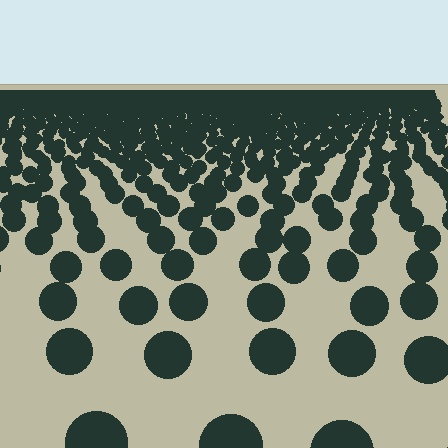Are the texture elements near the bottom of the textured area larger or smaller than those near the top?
Larger. Near the bottom, elements are closer to the viewer and appear at a bigger on-screen size.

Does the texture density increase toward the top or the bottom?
Density increases toward the top.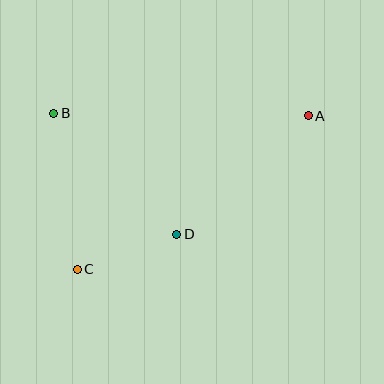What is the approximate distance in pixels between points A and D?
The distance between A and D is approximately 177 pixels.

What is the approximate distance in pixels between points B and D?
The distance between B and D is approximately 173 pixels.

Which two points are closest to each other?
Points C and D are closest to each other.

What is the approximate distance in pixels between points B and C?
The distance between B and C is approximately 158 pixels.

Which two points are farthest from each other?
Points A and C are farthest from each other.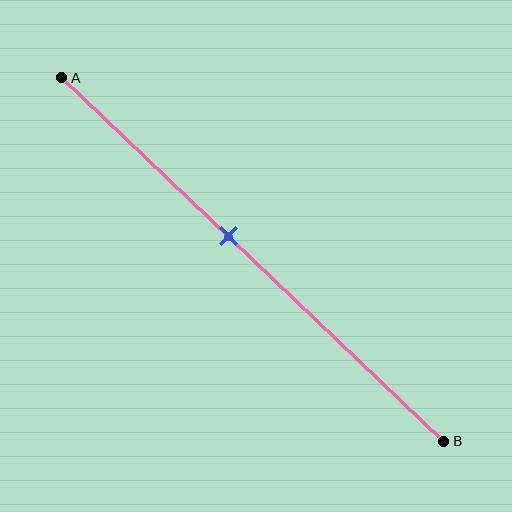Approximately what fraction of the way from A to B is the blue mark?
The blue mark is approximately 45% of the way from A to B.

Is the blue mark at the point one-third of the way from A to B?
No, the mark is at about 45% from A, not at the 33% one-third point.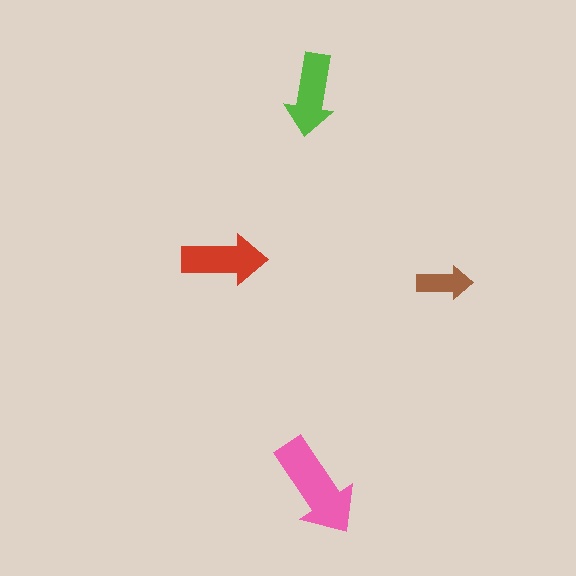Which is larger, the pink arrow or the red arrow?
The pink one.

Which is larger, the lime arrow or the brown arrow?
The lime one.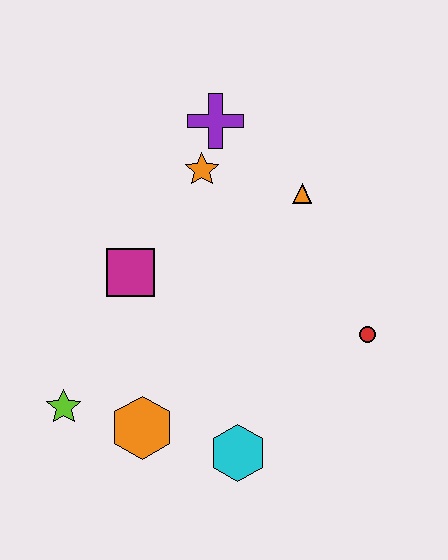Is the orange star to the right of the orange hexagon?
Yes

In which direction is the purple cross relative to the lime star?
The purple cross is above the lime star.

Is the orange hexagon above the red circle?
No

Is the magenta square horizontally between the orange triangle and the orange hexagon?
No